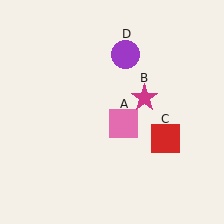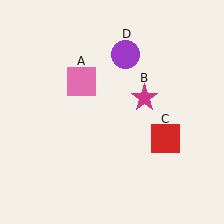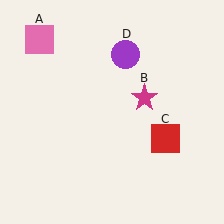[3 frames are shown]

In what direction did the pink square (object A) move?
The pink square (object A) moved up and to the left.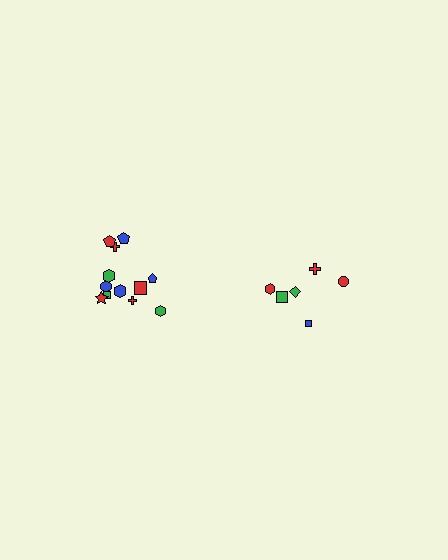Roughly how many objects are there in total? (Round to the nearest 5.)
Roughly 20 objects in total.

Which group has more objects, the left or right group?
The left group.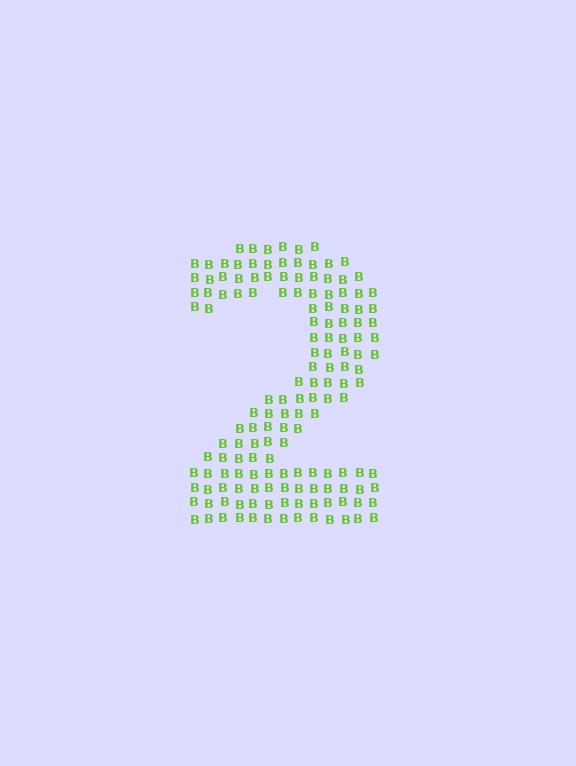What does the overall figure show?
The overall figure shows the digit 2.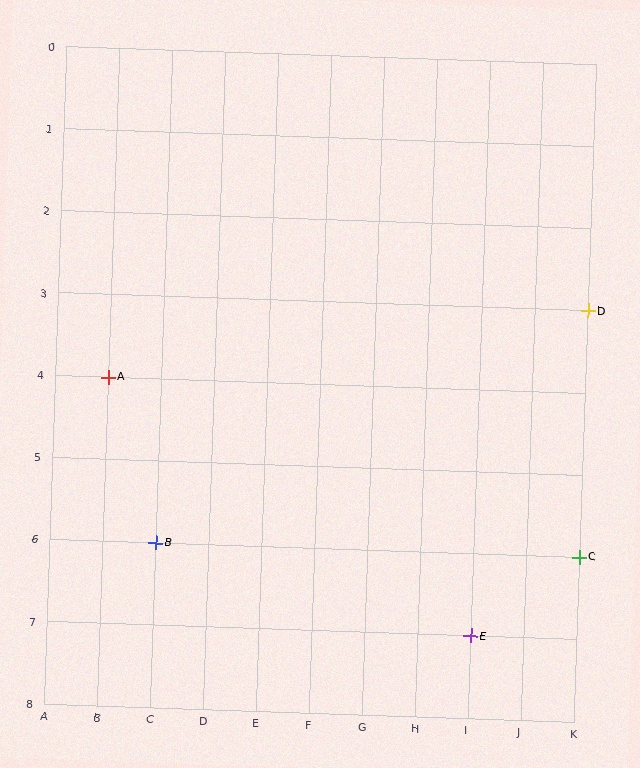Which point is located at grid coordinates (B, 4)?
Point A is at (B, 4).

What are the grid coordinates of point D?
Point D is at grid coordinates (K, 3).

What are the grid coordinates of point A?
Point A is at grid coordinates (B, 4).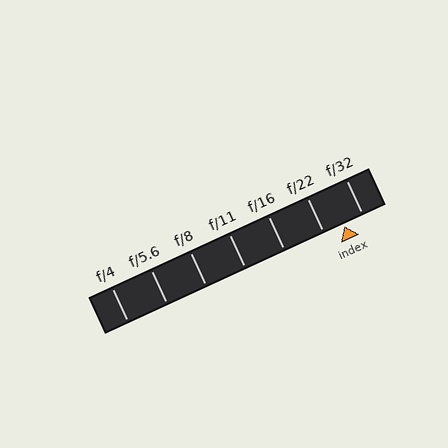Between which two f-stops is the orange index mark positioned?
The index mark is between f/22 and f/32.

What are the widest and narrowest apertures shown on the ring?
The widest aperture shown is f/4 and the narrowest is f/32.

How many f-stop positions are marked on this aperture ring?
There are 7 f-stop positions marked.